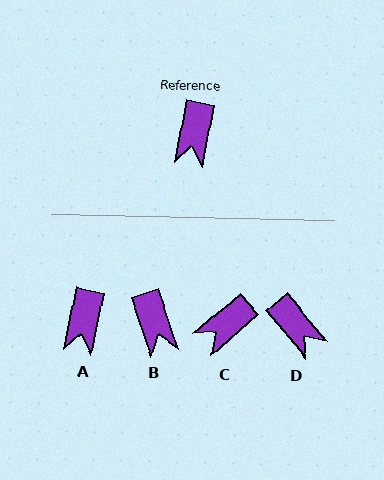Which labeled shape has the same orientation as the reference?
A.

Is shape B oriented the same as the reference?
No, it is off by about 29 degrees.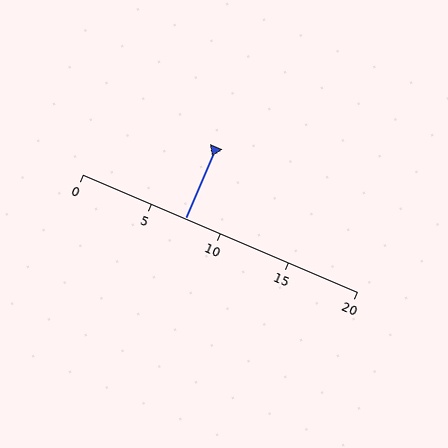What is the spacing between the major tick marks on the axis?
The major ticks are spaced 5 apart.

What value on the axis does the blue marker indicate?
The marker indicates approximately 7.5.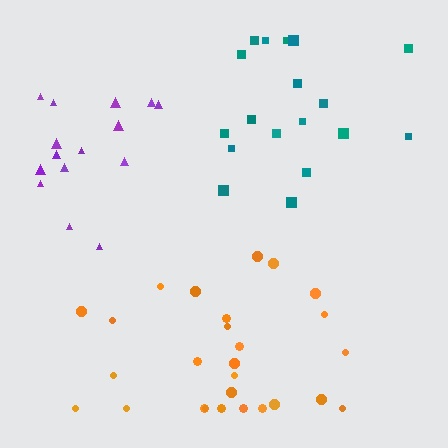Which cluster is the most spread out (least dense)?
Teal.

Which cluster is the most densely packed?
Orange.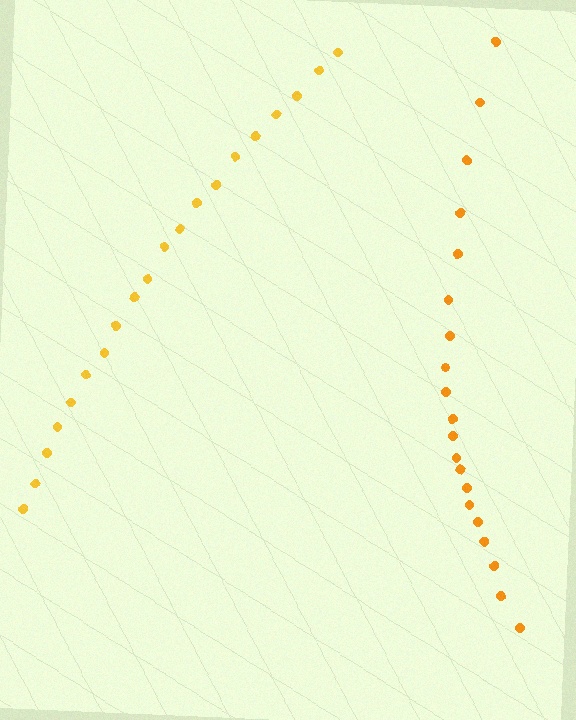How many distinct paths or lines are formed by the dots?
There are 2 distinct paths.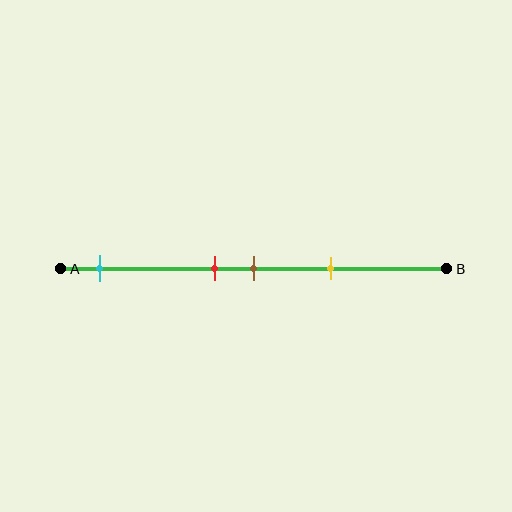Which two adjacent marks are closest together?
The red and brown marks are the closest adjacent pair.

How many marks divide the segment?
There are 4 marks dividing the segment.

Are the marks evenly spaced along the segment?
No, the marks are not evenly spaced.